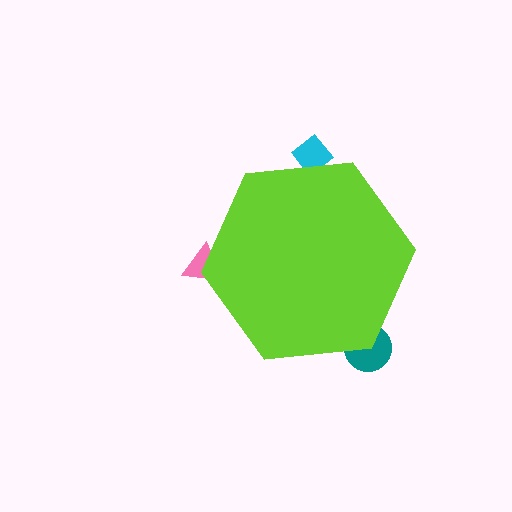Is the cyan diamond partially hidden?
Yes, the cyan diamond is partially hidden behind the lime hexagon.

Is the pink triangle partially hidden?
Yes, the pink triangle is partially hidden behind the lime hexagon.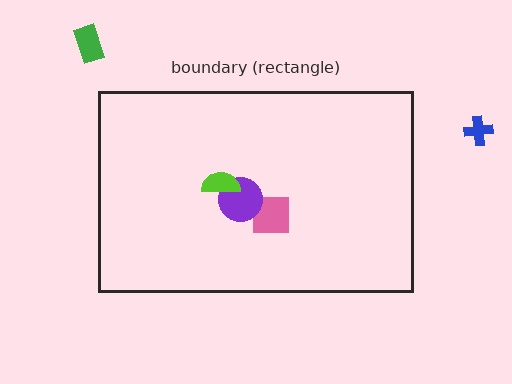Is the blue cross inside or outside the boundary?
Outside.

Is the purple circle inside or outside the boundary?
Inside.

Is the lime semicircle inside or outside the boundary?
Inside.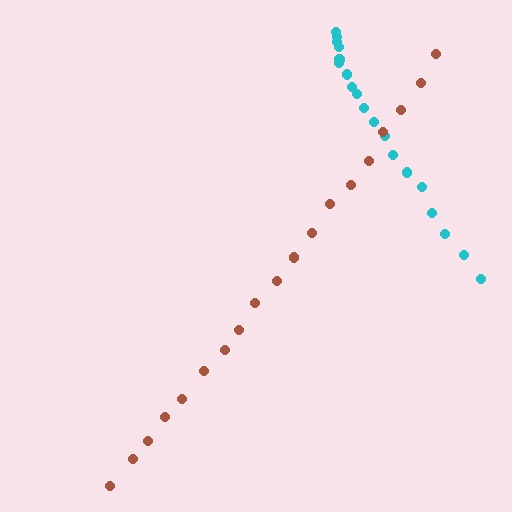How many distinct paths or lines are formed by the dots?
There are 2 distinct paths.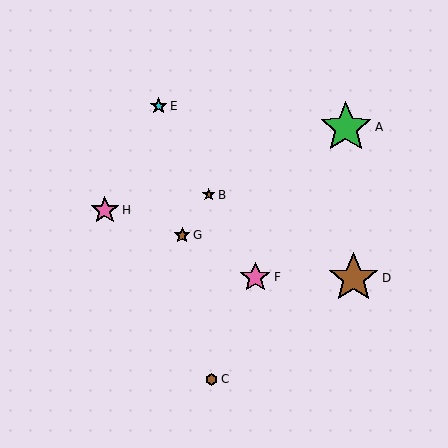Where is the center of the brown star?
The center of the brown star is at (182, 235).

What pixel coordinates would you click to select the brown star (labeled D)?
Click at (353, 278) to select the brown star D.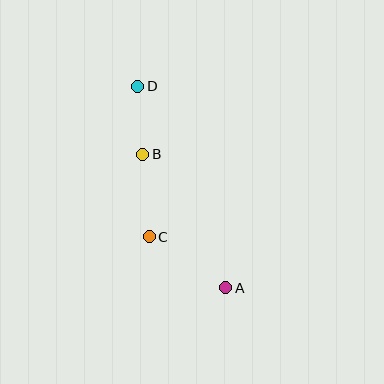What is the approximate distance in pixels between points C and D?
The distance between C and D is approximately 151 pixels.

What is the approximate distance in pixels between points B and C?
The distance between B and C is approximately 82 pixels.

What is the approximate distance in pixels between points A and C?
The distance between A and C is approximately 92 pixels.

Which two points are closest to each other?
Points B and D are closest to each other.